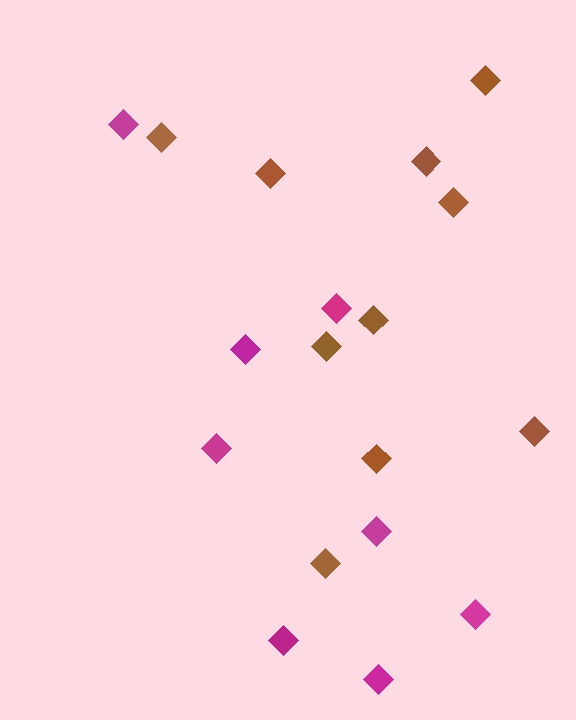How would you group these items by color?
There are 2 groups: one group of magenta diamonds (8) and one group of brown diamonds (10).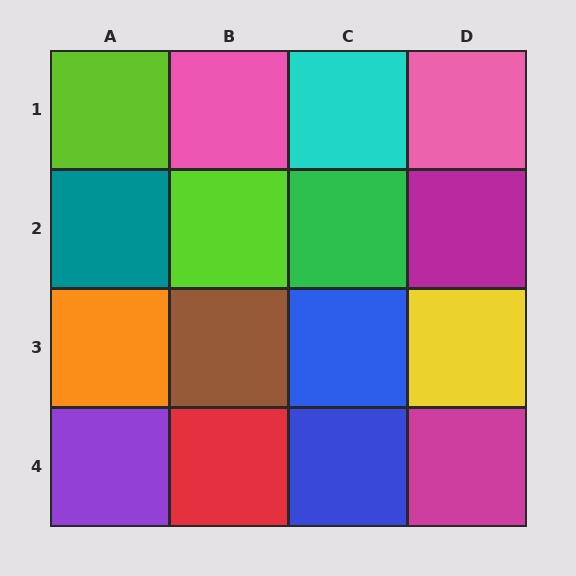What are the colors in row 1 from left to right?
Lime, pink, cyan, pink.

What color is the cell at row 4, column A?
Purple.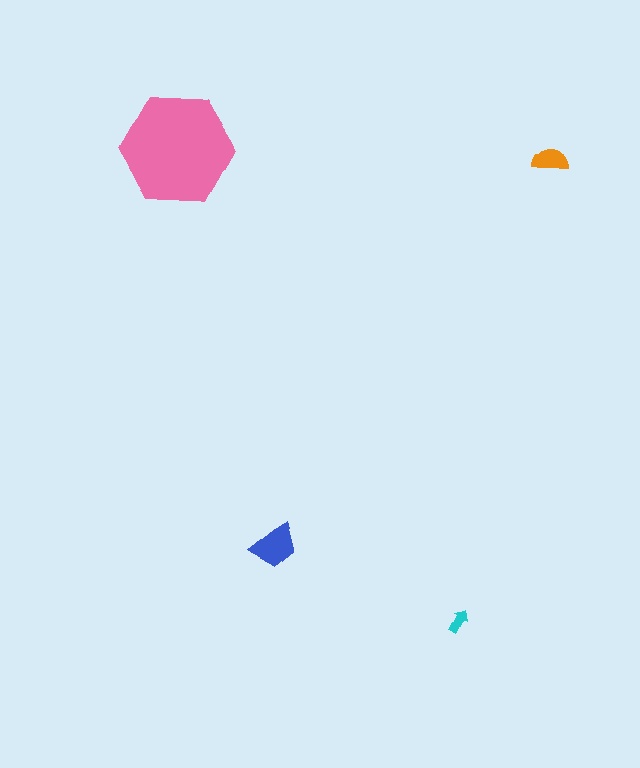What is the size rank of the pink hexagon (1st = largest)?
1st.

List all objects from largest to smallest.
The pink hexagon, the blue trapezoid, the orange semicircle, the cyan arrow.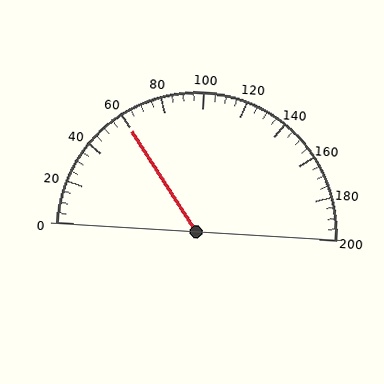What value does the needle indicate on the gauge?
The needle indicates approximately 60.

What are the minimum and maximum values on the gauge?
The gauge ranges from 0 to 200.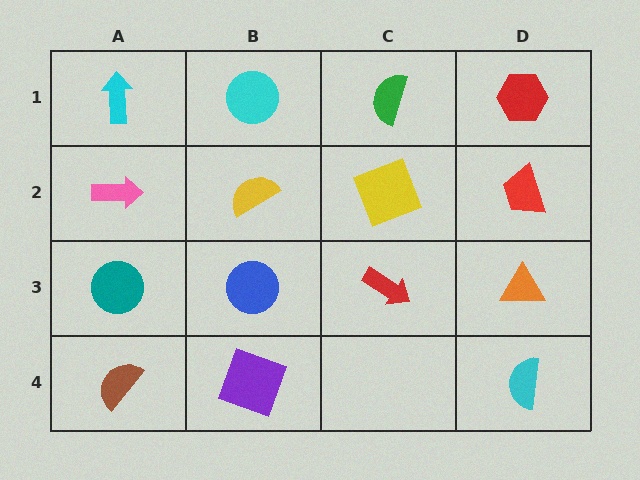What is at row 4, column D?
A cyan semicircle.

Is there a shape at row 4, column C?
No, that cell is empty.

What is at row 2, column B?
A yellow semicircle.